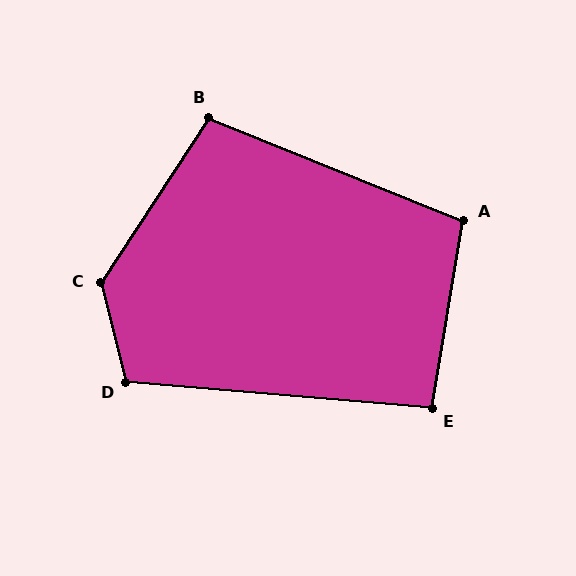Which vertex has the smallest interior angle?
E, at approximately 95 degrees.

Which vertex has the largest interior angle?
C, at approximately 132 degrees.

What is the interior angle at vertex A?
Approximately 103 degrees (obtuse).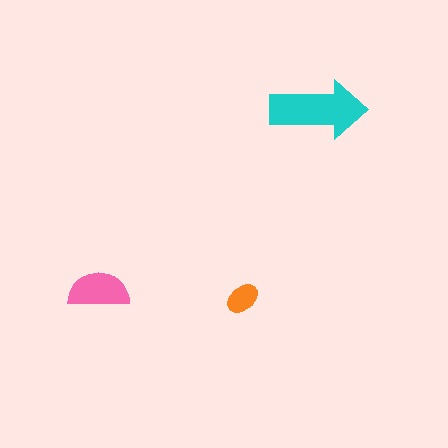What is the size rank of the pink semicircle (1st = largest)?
2nd.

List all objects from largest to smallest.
The cyan arrow, the pink semicircle, the orange ellipse.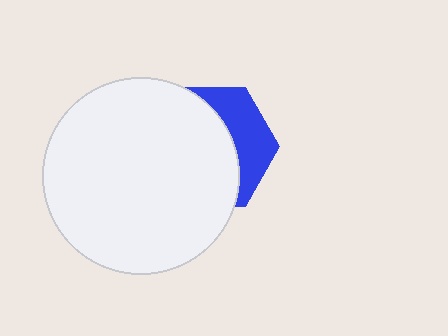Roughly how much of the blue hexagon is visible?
A small part of it is visible (roughly 33%).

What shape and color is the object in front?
The object in front is a white circle.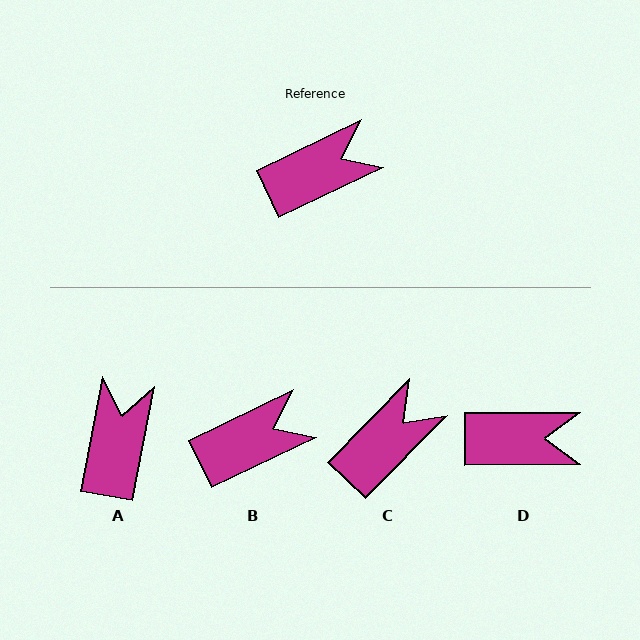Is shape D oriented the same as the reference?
No, it is off by about 25 degrees.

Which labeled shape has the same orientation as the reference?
B.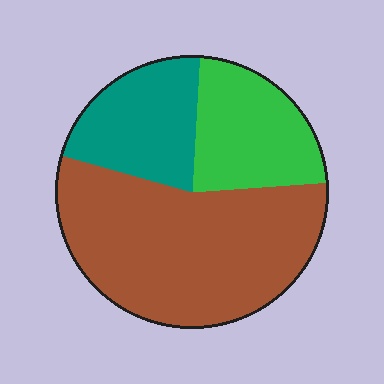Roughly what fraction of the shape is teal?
Teal covers about 20% of the shape.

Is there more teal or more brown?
Brown.